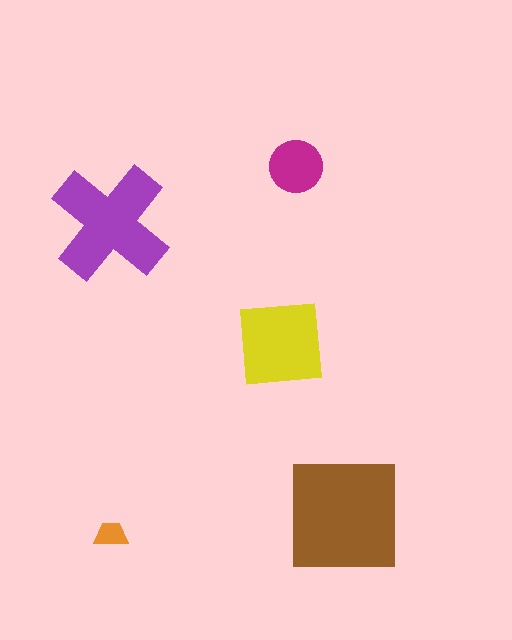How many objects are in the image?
There are 5 objects in the image.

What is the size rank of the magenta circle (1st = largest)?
4th.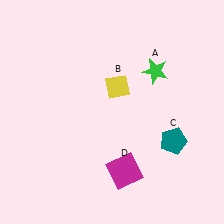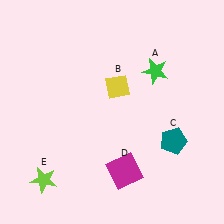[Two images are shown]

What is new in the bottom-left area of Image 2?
A lime star (E) was added in the bottom-left area of Image 2.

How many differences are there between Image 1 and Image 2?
There is 1 difference between the two images.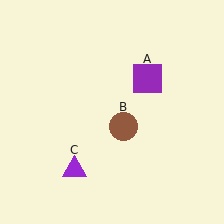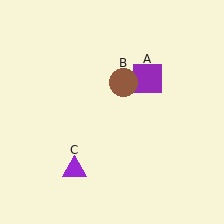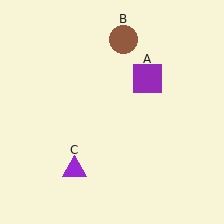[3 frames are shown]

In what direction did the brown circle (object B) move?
The brown circle (object B) moved up.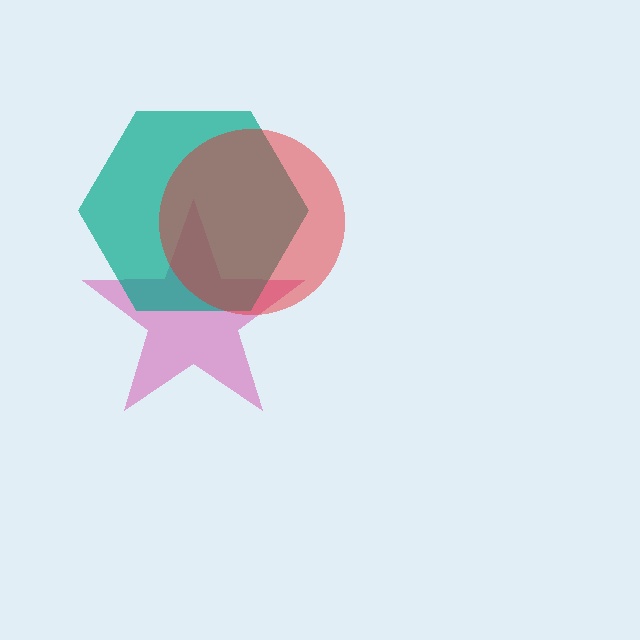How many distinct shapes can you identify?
There are 3 distinct shapes: a magenta star, a teal hexagon, a red circle.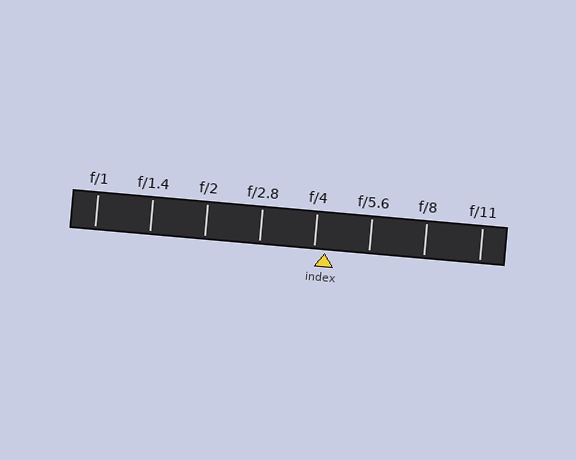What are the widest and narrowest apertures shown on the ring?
The widest aperture shown is f/1 and the narrowest is f/11.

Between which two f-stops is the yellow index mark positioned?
The index mark is between f/4 and f/5.6.